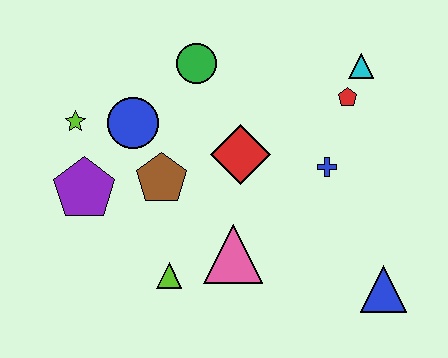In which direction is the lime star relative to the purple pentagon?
The lime star is above the purple pentagon.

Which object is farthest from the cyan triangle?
The purple pentagon is farthest from the cyan triangle.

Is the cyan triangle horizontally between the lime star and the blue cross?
No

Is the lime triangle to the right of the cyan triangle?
No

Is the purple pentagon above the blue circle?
No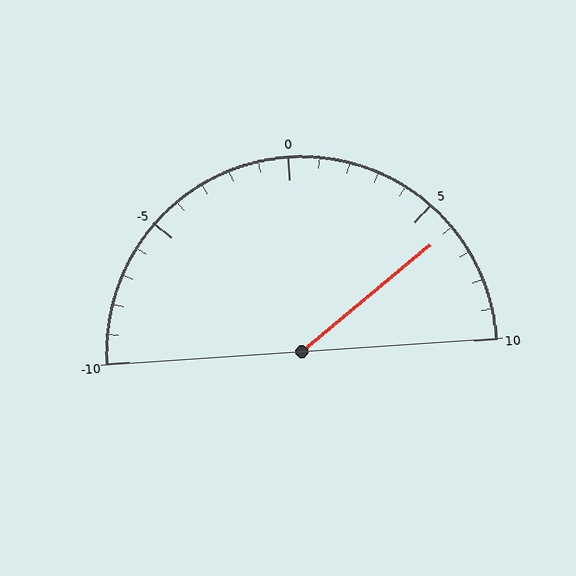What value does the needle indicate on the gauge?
The needle indicates approximately 6.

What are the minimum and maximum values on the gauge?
The gauge ranges from -10 to 10.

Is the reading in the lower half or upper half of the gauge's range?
The reading is in the upper half of the range (-10 to 10).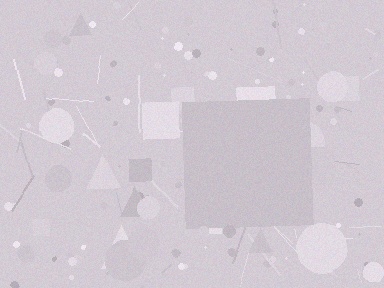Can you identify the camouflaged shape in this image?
The camouflaged shape is a square.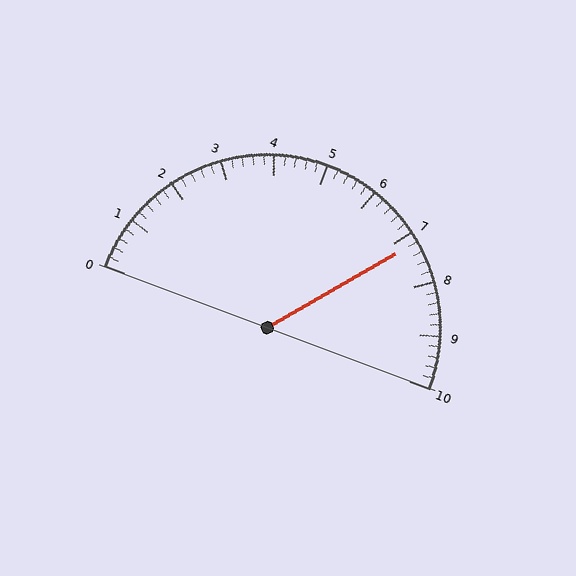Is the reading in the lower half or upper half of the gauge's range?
The reading is in the upper half of the range (0 to 10).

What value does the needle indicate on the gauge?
The needle indicates approximately 7.2.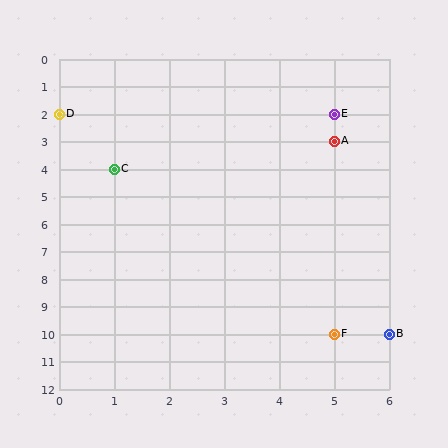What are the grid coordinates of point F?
Point F is at grid coordinates (5, 10).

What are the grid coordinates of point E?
Point E is at grid coordinates (5, 2).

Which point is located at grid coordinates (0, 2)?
Point D is at (0, 2).